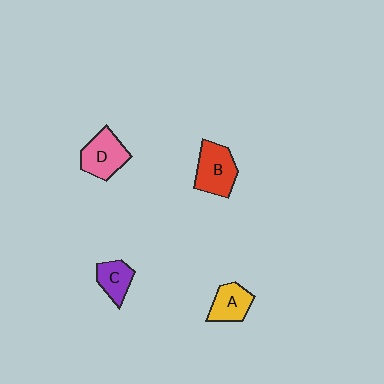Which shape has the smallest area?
Shape C (purple).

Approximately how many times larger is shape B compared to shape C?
Approximately 1.6 times.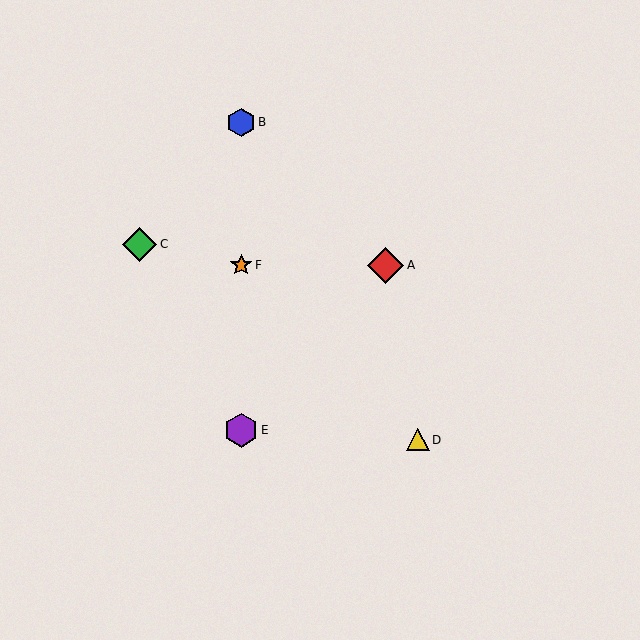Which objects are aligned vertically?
Objects B, E, F are aligned vertically.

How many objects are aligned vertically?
3 objects (B, E, F) are aligned vertically.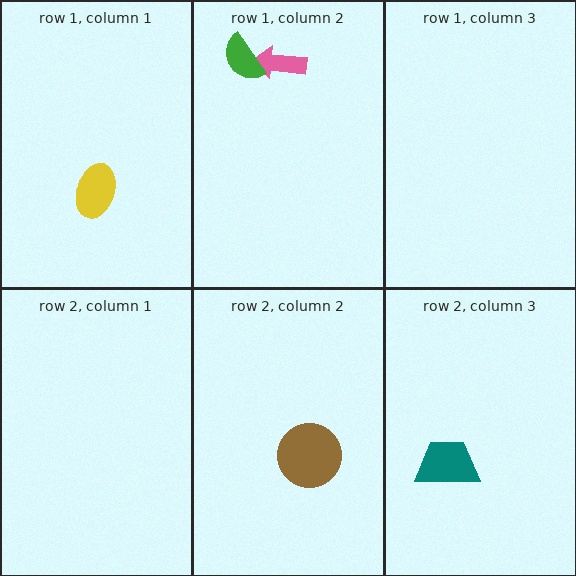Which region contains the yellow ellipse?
The row 1, column 1 region.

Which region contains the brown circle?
The row 2, column 2 region.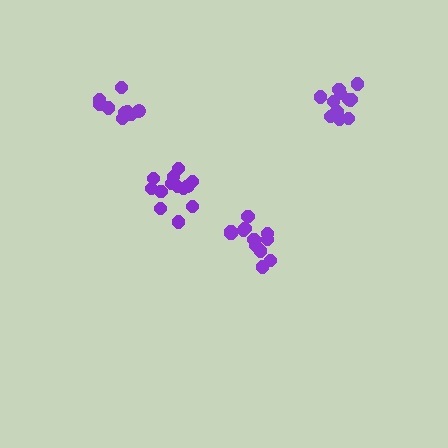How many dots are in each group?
Group 1: 13 dots, Group 2: 12 dots, Group 3: 12 dots, Group 4: 9 dots (46 total).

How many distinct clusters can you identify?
There are 4 distinct clusters.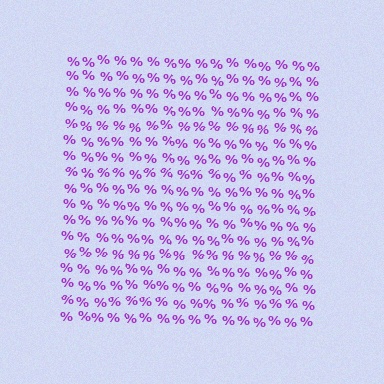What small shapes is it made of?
It is made of small percent signs.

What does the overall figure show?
The overall figure shows a square.